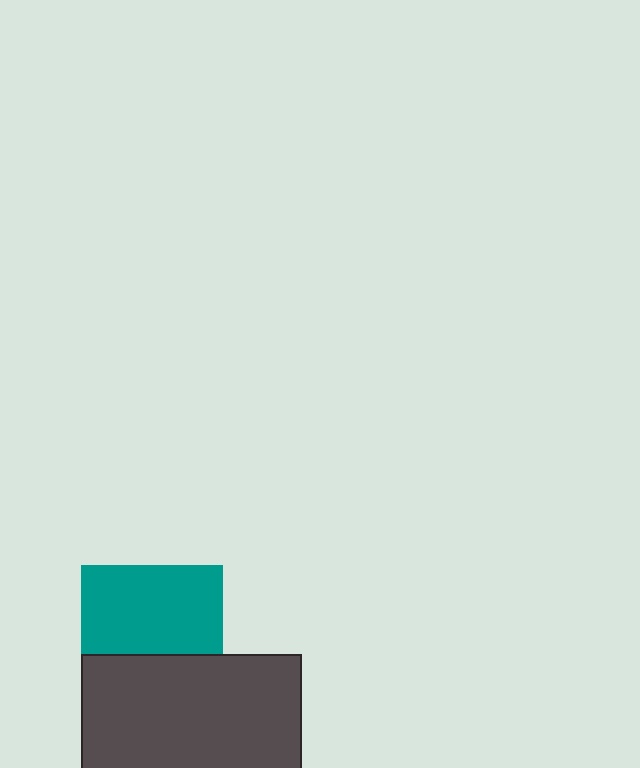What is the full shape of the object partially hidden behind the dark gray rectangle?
The partially hidden object is a teal square.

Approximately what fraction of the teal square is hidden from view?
Roughly 38% of the teal square is hidden behind the dark gray rectangle.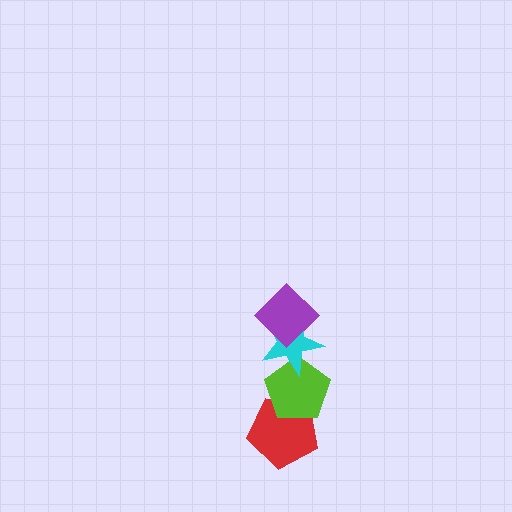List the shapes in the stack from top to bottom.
From top to bottom: the purple diamond, the cyan star, the lime pentagon, the red pentagon.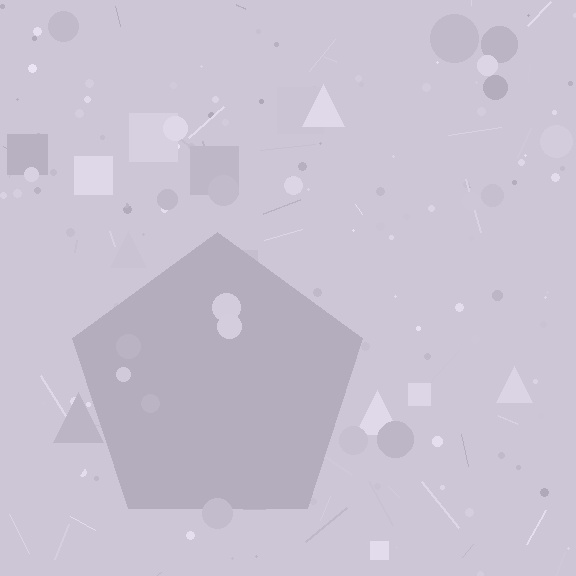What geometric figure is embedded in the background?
A pentagon is embedded in the background.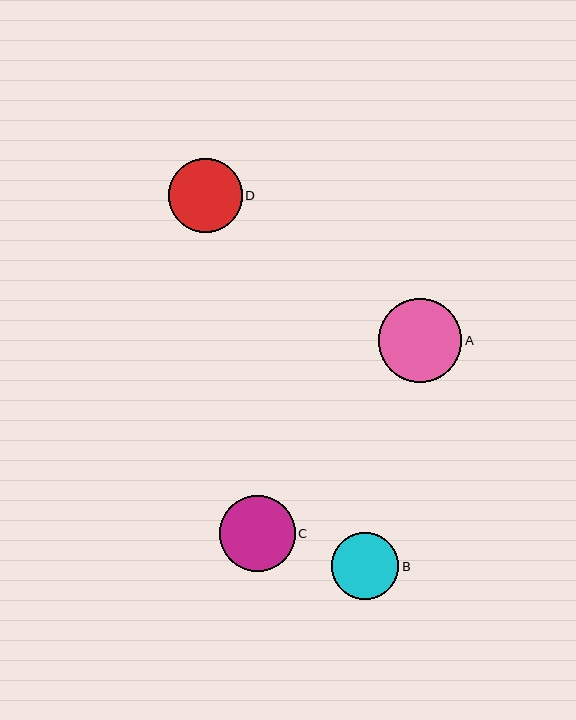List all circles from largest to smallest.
From largest to smallest: A, C, D, B.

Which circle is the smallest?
Circle B is the smallest with a size of approximately 67 pixels.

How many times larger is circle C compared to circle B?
Circle C is approximately 1.1 times the size of circle B.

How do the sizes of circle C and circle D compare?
Circle C and circle D are approximately the same size.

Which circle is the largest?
Circle A is the largest with a size of approximately 83 pixels.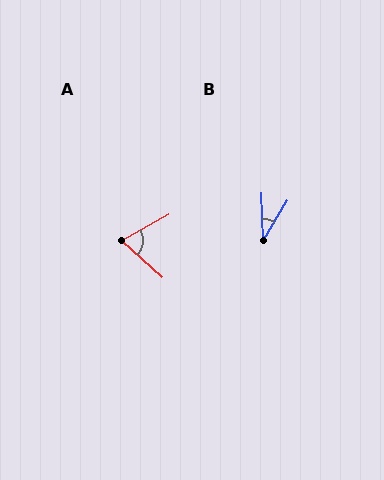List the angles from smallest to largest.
B (33°), A (71°).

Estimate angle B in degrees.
Approximately 33 degrees.